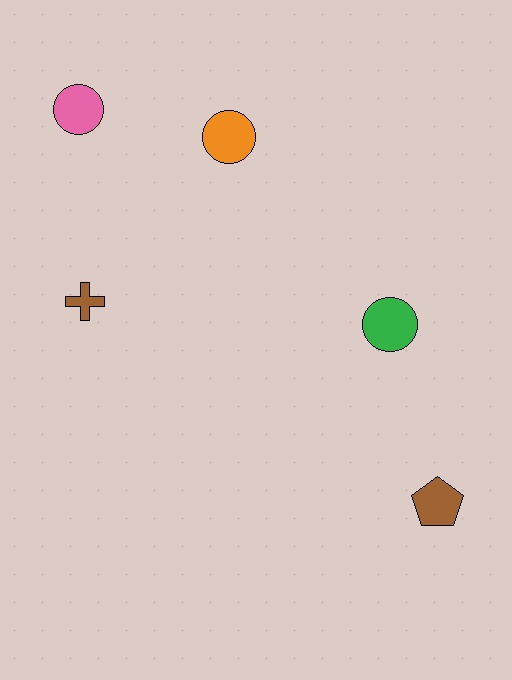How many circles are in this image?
There are 3 circles.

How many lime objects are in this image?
There are no lime objects.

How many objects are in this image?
There are 5 objects.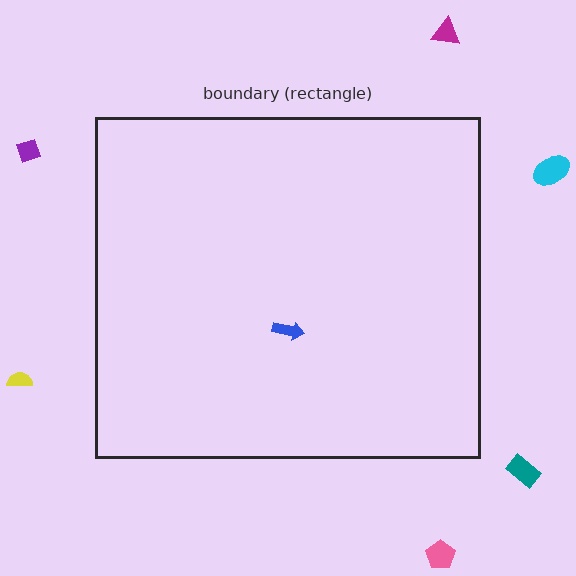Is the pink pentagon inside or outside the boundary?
Outside.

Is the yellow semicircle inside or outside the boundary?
Outside.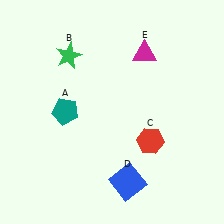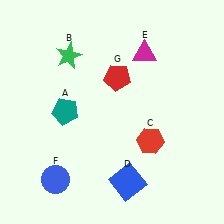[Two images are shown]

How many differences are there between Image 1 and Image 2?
There are 2 differences between the two images.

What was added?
A blue circle (F), a red pentagon (G) were added in Image 2.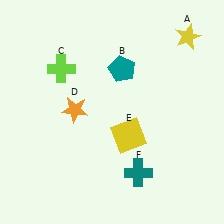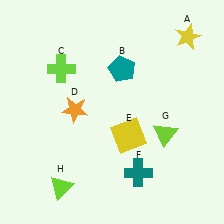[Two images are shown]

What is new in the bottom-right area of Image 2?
A lime triangle (G) was added in the bottom-right area of Image 2.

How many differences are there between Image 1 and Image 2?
There are 2 differences between the two images.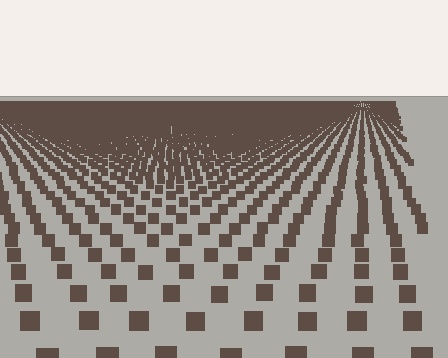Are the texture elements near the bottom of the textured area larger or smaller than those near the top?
Larger. Near the bottom, elements are closer to the viewer and appear at a bigger on-screen size.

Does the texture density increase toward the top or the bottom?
Density increases toward the top.